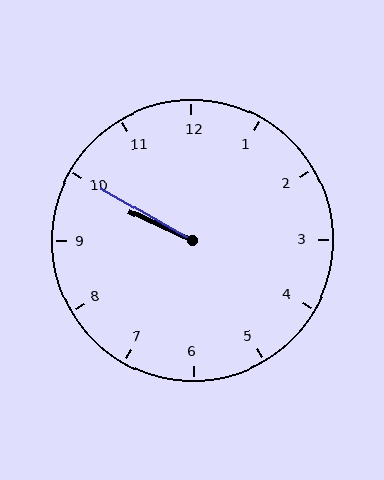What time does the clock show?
9:50.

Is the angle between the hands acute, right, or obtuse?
It is acute.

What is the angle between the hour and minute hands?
Approximately 5 degrees.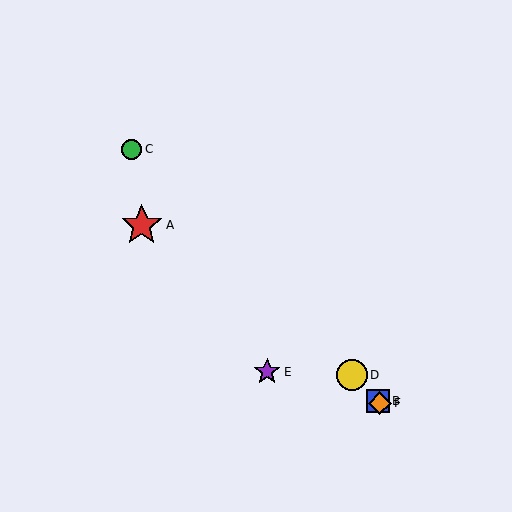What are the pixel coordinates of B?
Object B is at (378, 401).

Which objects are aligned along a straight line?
Objects B, C, D, F are aligned along a straight line.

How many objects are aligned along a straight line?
4 objects (B, C, D, F) are aligned along a straight line.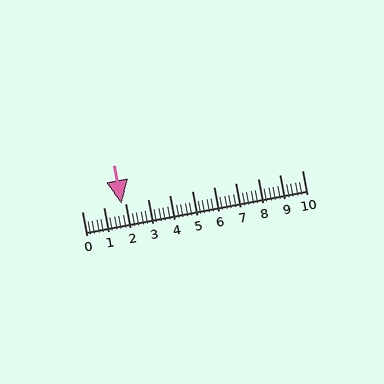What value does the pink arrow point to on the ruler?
The pink arrow points to approximately 1.8.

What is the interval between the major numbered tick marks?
The major tick marks are spaced 1 units apart.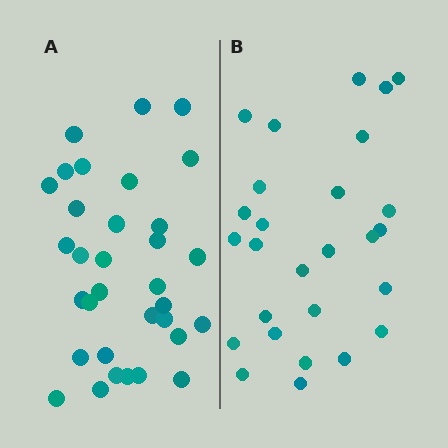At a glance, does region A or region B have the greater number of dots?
Region A (the left region) has more dots.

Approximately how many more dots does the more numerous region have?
Region A has about 6 more dots than region B.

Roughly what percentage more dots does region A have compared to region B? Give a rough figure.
About 20% more.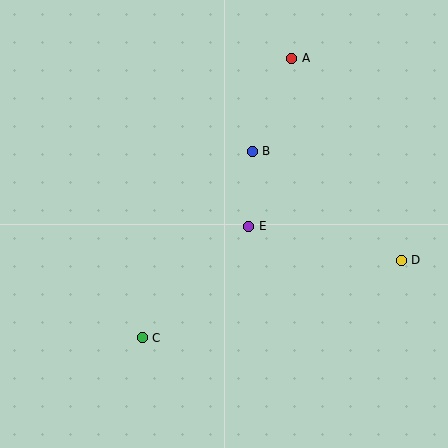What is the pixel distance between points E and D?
The distance between E and D is 157 pixels.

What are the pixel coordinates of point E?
Point E is at (249, 226).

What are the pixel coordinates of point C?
Point C is at (142, 338).